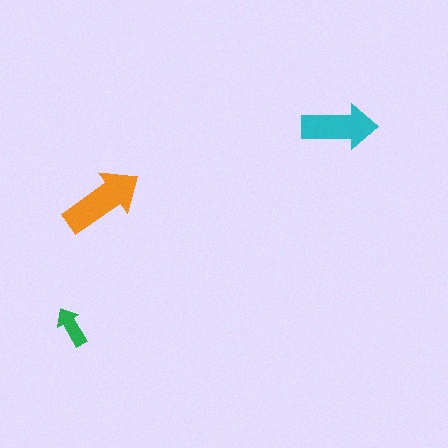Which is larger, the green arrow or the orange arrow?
The orange one.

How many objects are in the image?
There are 3 objects in the image.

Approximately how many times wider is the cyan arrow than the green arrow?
About 2 times wider.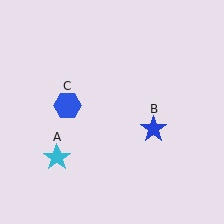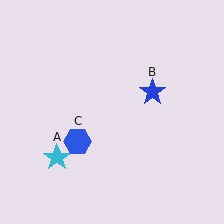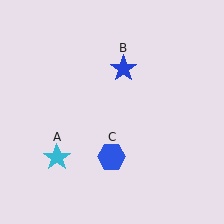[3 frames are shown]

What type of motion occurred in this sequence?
The blue star (object B), blue hexagon (object C) rotated counterclockwise around the center of the scene.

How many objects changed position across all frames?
2 objects changed position: blue star (object B), blue hexagon (object C).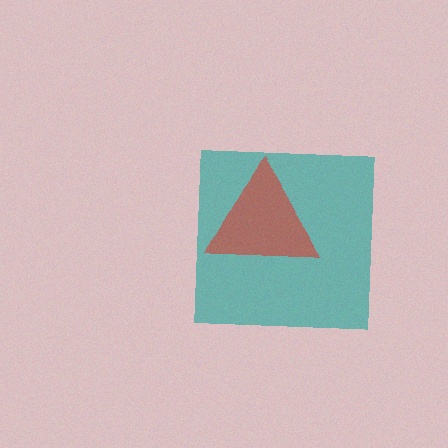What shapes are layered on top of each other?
The layered shapes are: a teal square, a red triangle.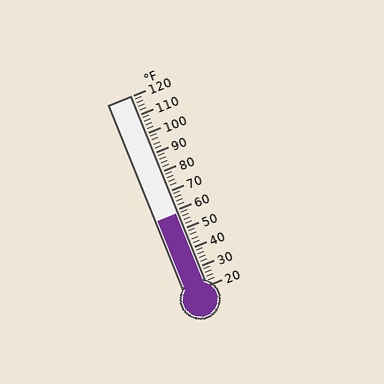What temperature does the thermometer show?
The thermometer shows approximately 58°F.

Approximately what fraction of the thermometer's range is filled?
The thermometer is filled to approximately 40% of its range.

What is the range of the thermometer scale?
The thermometer scale ranges from 20°F to 120°F.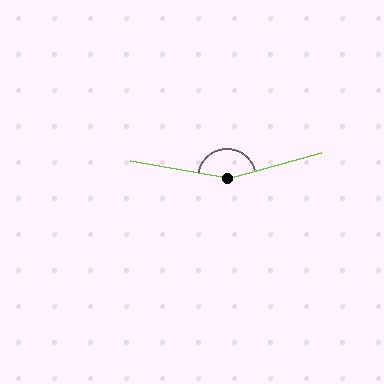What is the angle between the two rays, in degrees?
Approximately 155 degrees.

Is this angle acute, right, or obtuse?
It is obtuse.